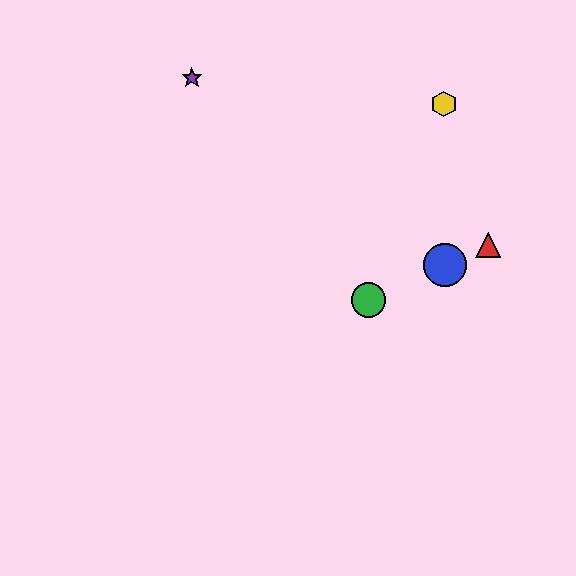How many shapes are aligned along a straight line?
3 shapes (the red triangle, the blue circle, the green circle) are aligned along a straight line.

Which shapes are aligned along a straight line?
The red triangle, the blue circle, the green circle are aligned along a straight line.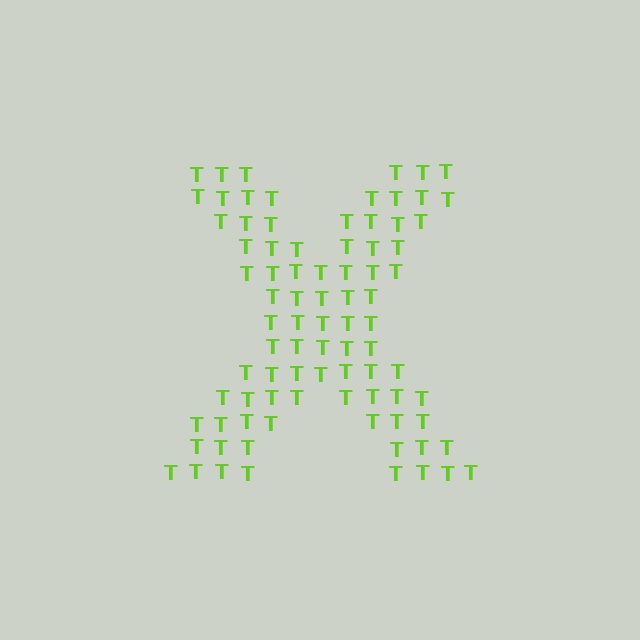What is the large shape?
The large shape is the letter X.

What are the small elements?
The small elements are letter T's.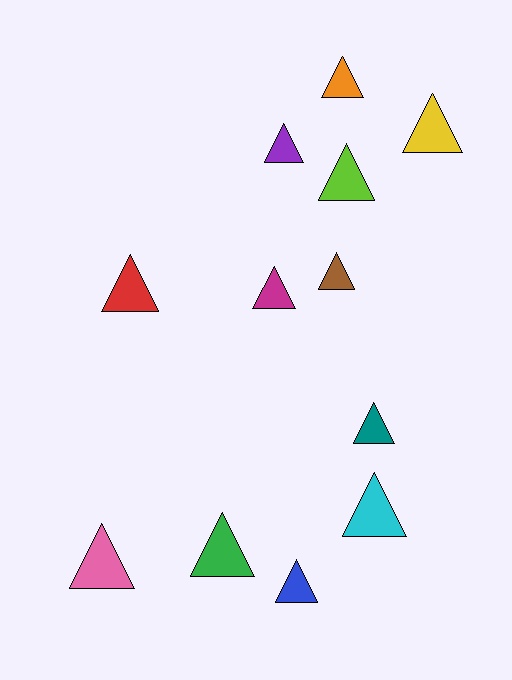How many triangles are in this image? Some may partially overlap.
There are 12 triangles.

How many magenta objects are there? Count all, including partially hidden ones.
There is 1 magenta object.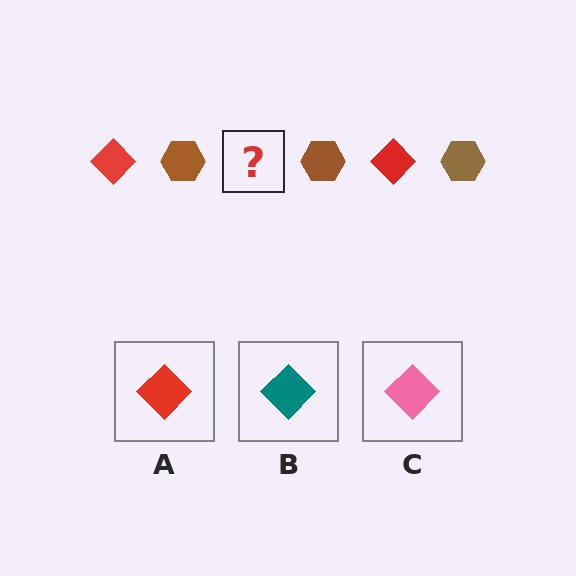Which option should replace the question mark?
Option A.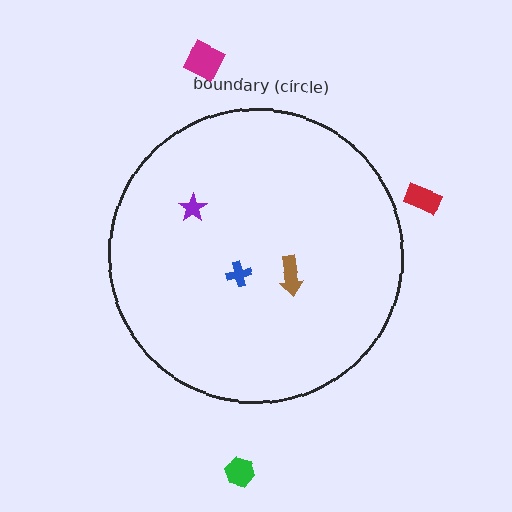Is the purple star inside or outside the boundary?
Inside.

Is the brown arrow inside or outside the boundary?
Inside.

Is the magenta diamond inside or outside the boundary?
Outside.